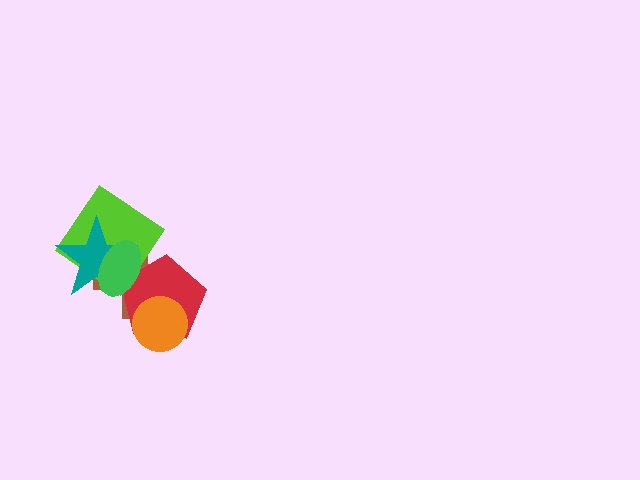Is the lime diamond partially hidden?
Yes, it is partially covered by another shape.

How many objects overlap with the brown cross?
5 objects overlap with the brown cross.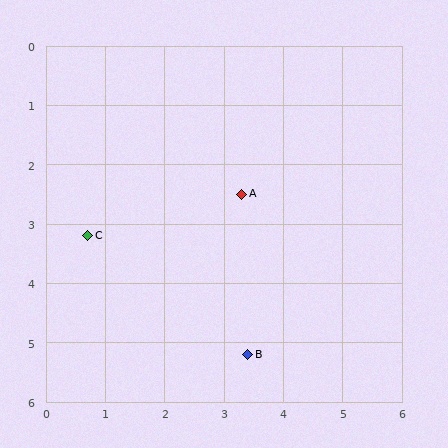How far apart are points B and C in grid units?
Points B and C are about 3.4 grid units apart.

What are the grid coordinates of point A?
Point A is at approximately (3.3, 2.5).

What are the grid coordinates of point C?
Point C is at approximately (0.7, 3.2).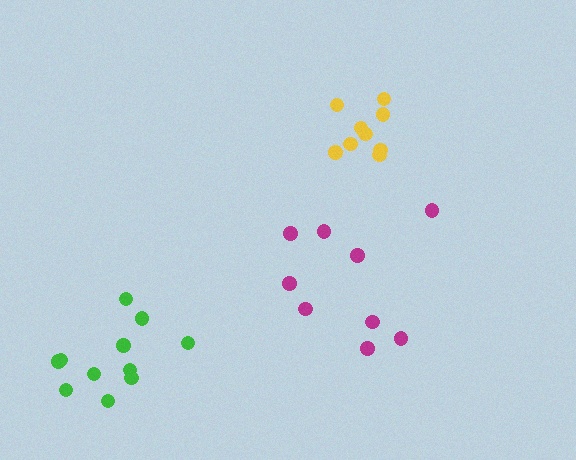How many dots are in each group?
Group 1: 9 dots, Group 2: 11 dots, Group 3: 9 dots (29 total).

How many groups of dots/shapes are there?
There are 3 groups.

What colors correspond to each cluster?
The clusters are colored: yellow, green, magenta.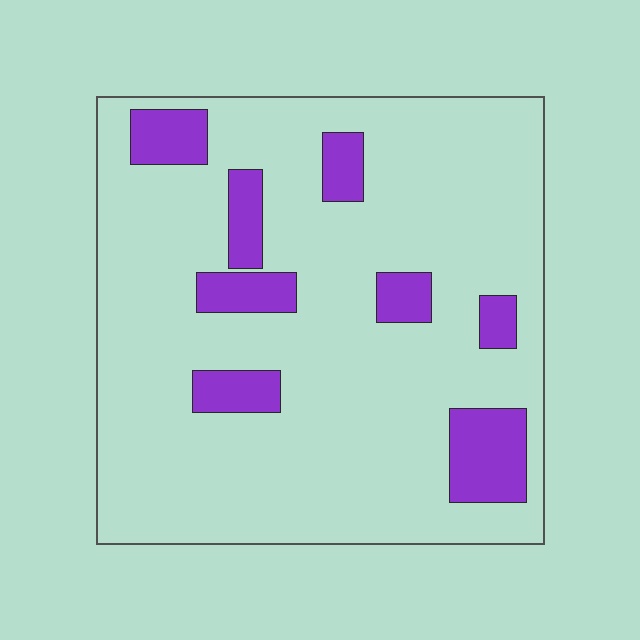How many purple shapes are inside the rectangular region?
8.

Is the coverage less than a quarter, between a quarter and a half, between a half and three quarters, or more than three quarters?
Less than a quarter.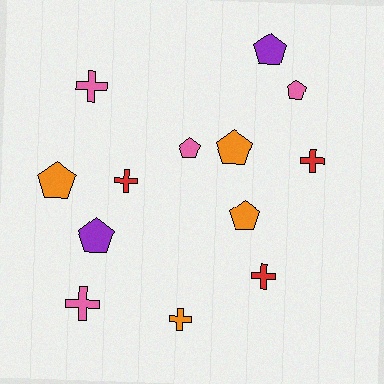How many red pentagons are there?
There are no red pentagons.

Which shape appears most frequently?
Pentagon, with 7 objects.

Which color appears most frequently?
Pink, with 4 objects.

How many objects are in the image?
There are 13 objects.